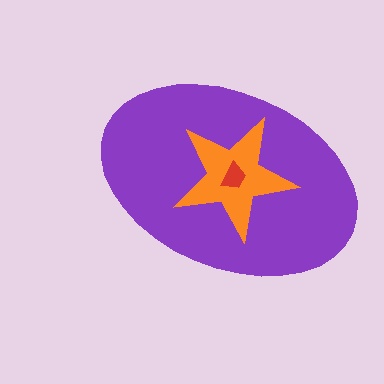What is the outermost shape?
The purple ellipse.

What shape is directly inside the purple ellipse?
The orange star.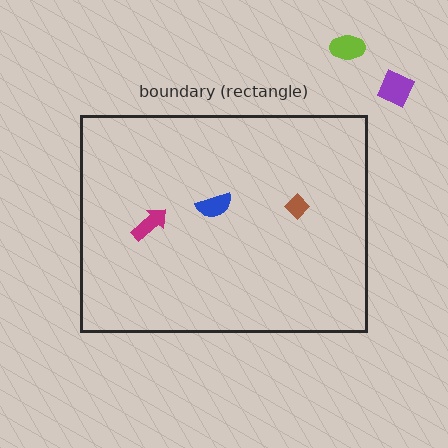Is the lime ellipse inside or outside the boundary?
Outside.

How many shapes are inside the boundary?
3 inside, 2 outside.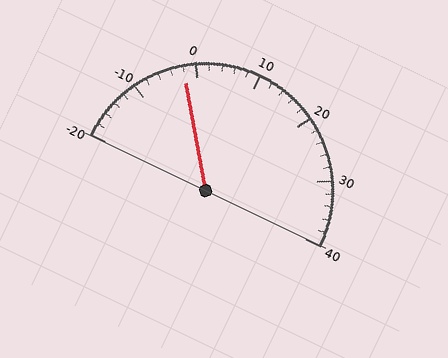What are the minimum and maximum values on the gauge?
The gauge ranges from -20 to 40.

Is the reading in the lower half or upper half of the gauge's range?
The reading is in the lower half of the range (-20 to 40).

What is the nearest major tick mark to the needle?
The nearest major tick mark is 0.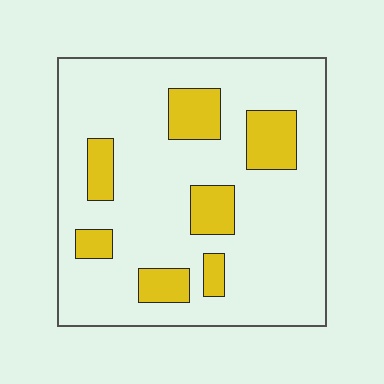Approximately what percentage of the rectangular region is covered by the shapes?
Approximately 20%.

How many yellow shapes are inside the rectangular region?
7.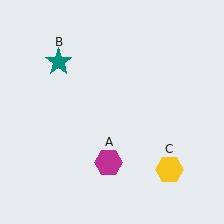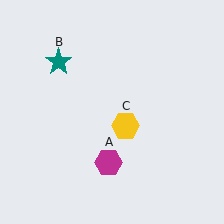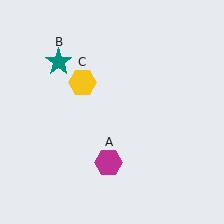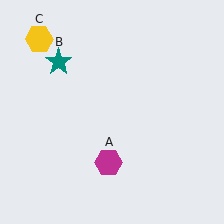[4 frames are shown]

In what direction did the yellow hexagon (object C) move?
The yellow hexagon (object C) moved up and to the left.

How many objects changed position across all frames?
1 object changed position: yellow hexagon (object C).